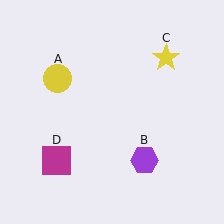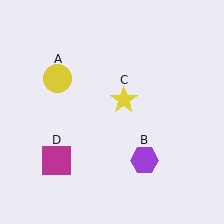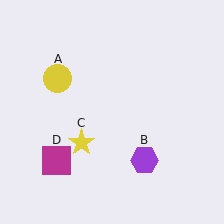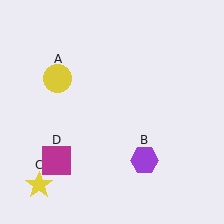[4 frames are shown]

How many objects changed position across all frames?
1 object changed position: yellow star (object C).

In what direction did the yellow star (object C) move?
The yellow star (object C) moved down and to the left.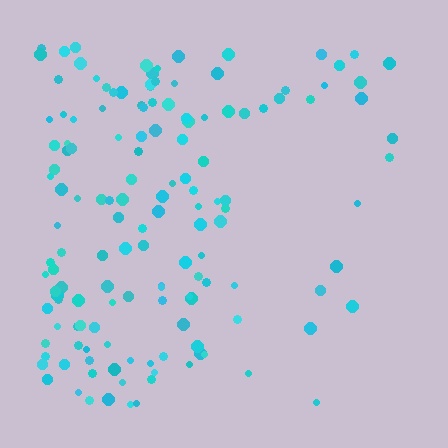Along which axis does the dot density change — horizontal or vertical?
Horizontal.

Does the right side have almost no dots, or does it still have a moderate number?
Still a moderate number, just noticeably fewer than the left.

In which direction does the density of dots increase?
From right to left, with the left side densest.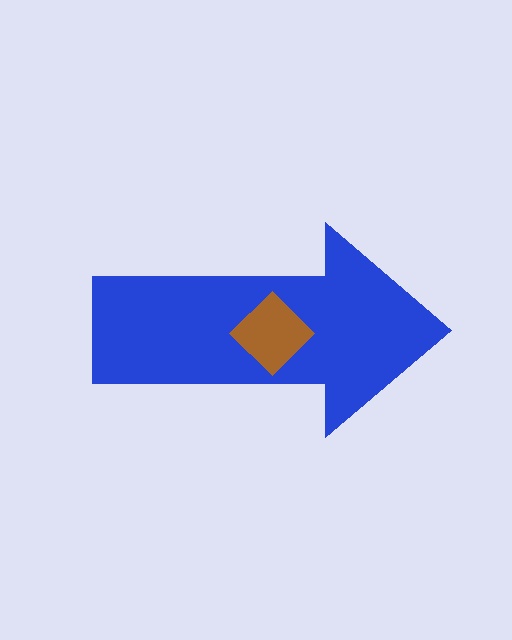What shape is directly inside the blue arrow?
The brown diamond.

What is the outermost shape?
The blue arrow.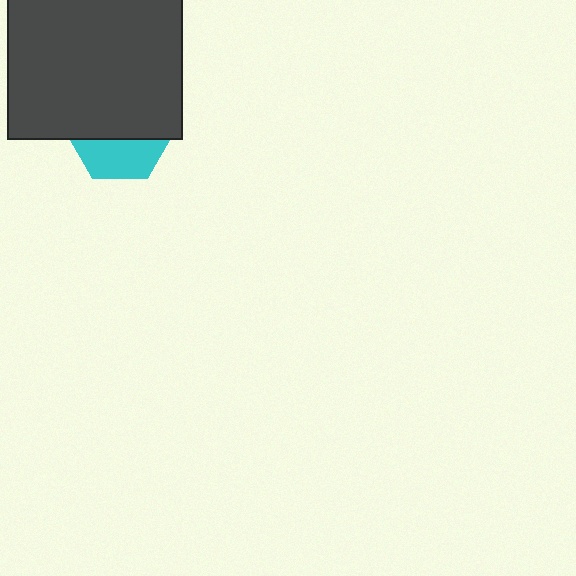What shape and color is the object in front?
The object in front is a dark gray square.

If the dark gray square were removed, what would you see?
You would see the complete cyan hexagon.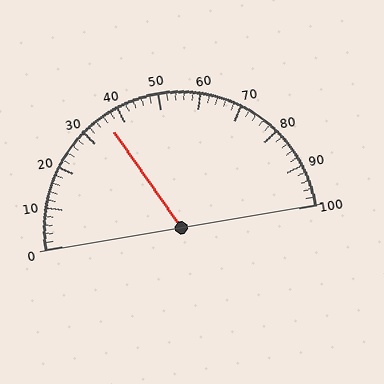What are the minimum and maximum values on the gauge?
The gauge ranges from 0 to 100.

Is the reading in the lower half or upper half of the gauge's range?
The reading is in the lower half of the range (0 to 100).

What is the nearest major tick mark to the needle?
The nearest major tick mark is 40.